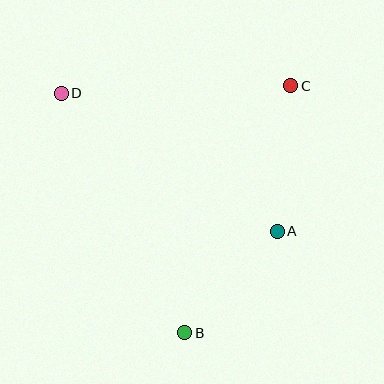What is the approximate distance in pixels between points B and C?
The distance between B and C is approximately 269 pixels.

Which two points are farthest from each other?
Points B and D are farthest from each other.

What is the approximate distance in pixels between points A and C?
The distance between A and C is approximately 146 pixels.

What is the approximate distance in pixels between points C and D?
The distance between C and D is approximately 230 pixels.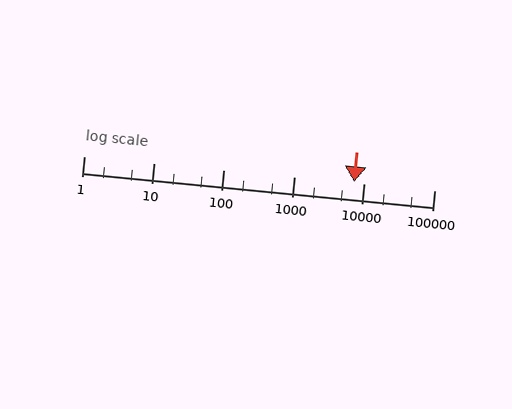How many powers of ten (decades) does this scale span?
The scale spans 5 decades, from 1 to 100000.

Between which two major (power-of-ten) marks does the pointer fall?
The pointer is between 1000 and 10000.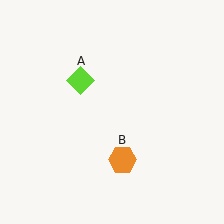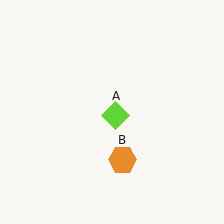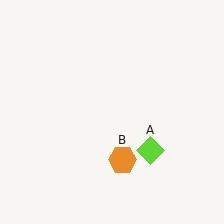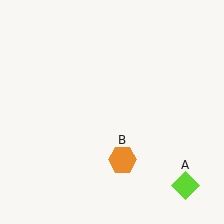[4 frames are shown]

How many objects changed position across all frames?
1 object changed position: lime diamond (object A).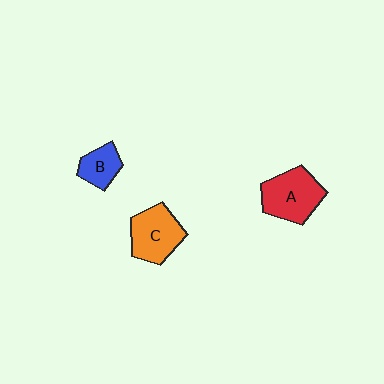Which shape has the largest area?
Shape A (red).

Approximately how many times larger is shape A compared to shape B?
Approximately 1.9 times.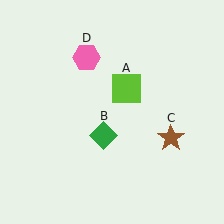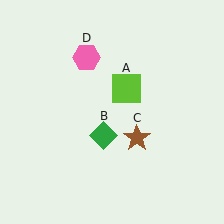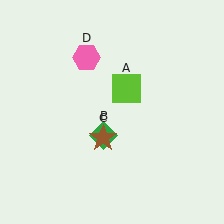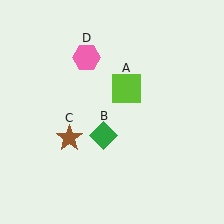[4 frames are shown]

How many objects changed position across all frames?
1 object changed position: brown star (object C).